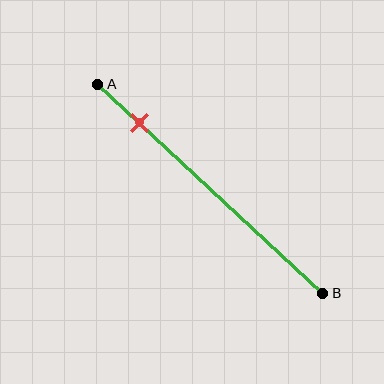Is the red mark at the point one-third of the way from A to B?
No, the mark is at about 20% from A, not at the 33% one-third point.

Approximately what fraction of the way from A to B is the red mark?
The red mark is approximately 20% of the way from A to B.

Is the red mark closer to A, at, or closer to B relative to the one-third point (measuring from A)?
The red mark is closer to point A than the one-third point of segment AB.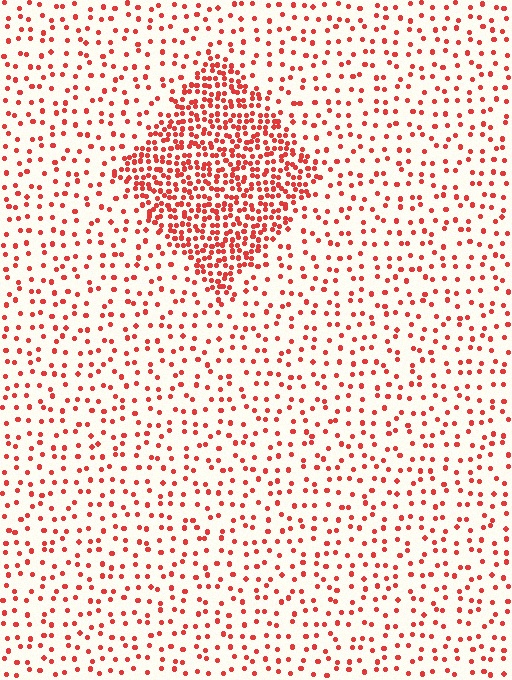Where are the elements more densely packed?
The elements are more densely packed inside the diamond boundary.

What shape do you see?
I see a diamond.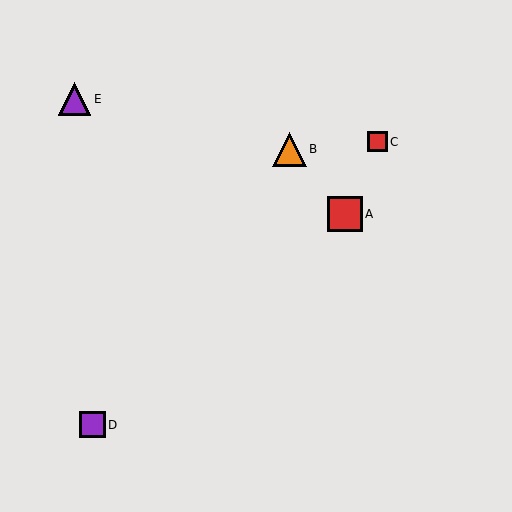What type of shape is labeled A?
Shape A is a red square.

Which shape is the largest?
The red square (labeled A) is the largest.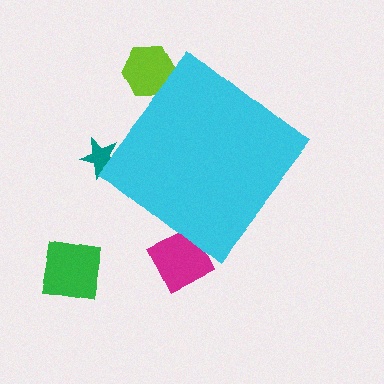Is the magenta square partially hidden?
Yes, the magenta square is partially hidden behind the cyan diamond.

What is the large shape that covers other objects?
A cyan diamond.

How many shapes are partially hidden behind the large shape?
3 shapes are partially hidden.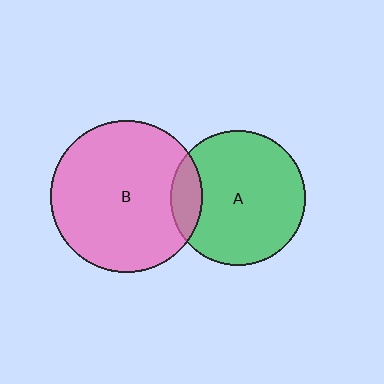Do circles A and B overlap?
Yes.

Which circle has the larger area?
Circle B (pink).